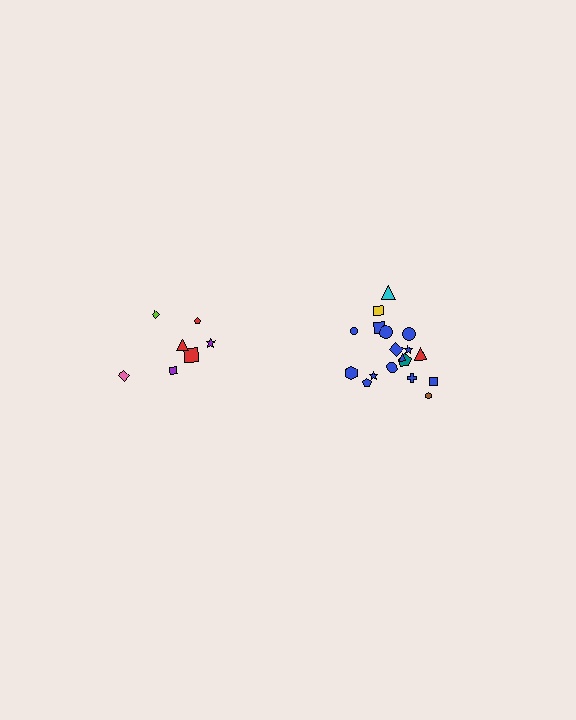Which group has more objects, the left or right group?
The right group.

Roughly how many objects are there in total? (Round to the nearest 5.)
Roughly 25 objects in total.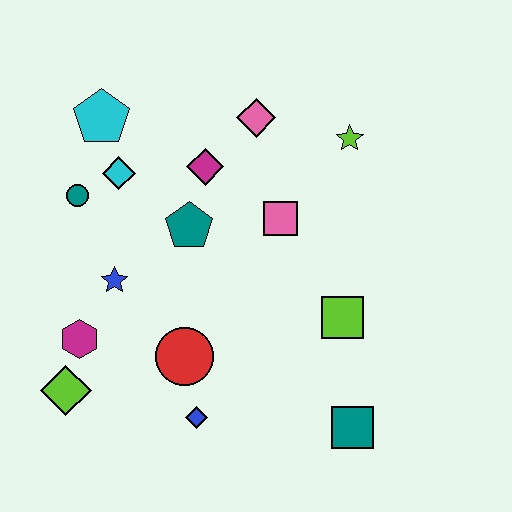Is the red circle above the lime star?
No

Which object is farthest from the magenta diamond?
The teal square is farthest from the magenta diamond.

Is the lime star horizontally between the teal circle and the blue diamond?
No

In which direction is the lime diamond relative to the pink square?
The lime diamond is to the left of the pink square.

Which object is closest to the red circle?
The blue diamond is closest to the red circle.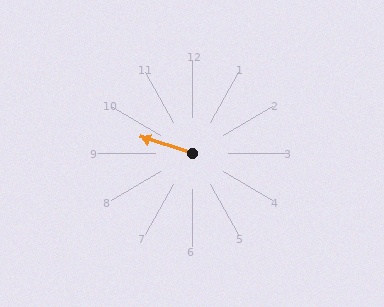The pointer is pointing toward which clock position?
Roughly 10 o'clock.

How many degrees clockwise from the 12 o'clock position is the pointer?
Approximately 288 degrees.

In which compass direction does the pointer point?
West.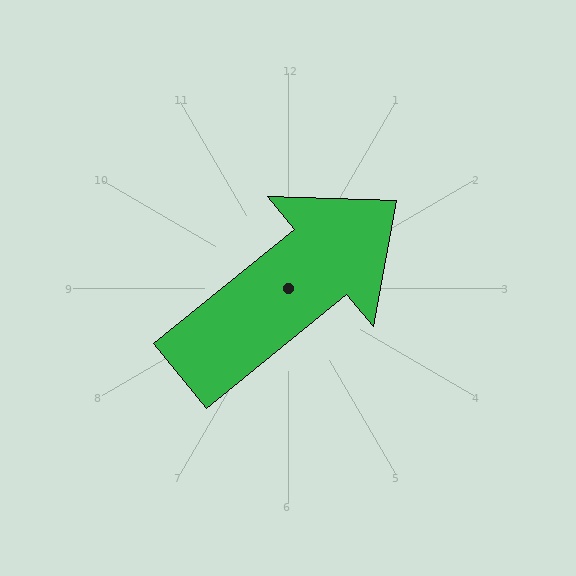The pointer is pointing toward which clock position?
Roughly 2 o'clock.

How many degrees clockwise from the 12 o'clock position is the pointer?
Approximately 51 degrees.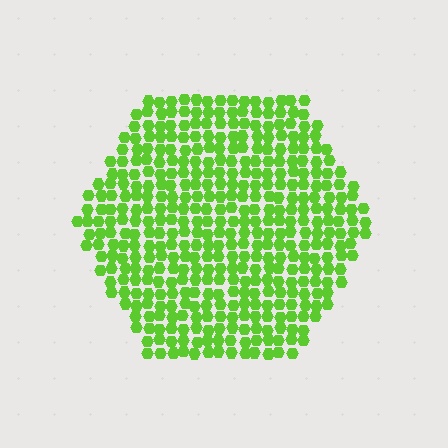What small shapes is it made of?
It is made of small hexagons.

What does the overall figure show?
The overall figure shows a hexagon.